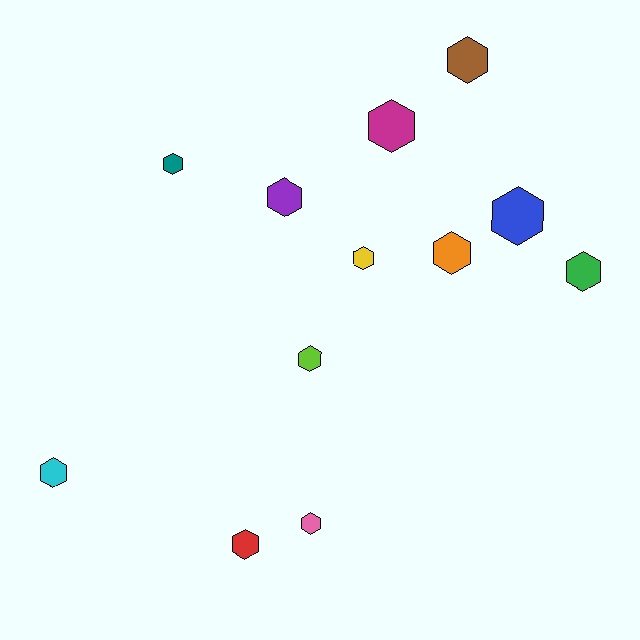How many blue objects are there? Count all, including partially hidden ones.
There is 1 blue object.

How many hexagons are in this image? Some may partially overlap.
There are 12 hexagons.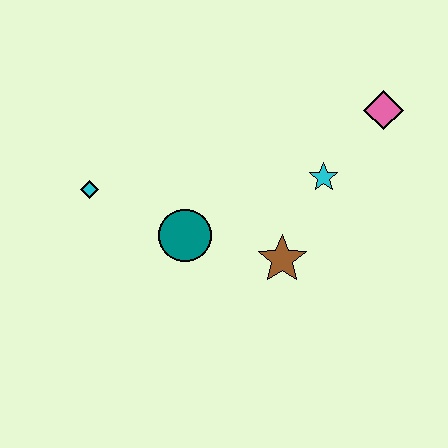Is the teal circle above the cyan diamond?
No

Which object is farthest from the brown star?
The cyan diamond is farthest from the brown star.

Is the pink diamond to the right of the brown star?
Yes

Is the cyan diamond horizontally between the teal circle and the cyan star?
No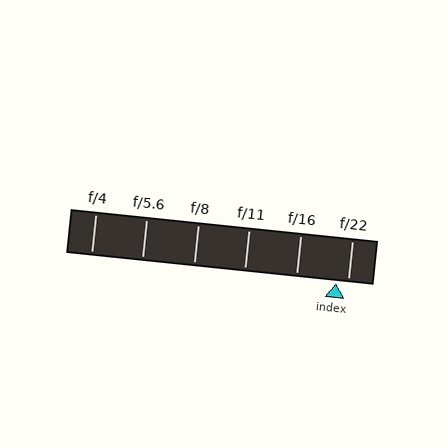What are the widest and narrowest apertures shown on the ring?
The widest aperture shown is f/4 and the narrowest is f/22.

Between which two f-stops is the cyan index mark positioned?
The index mark is between f/16 and f/22.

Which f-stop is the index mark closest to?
The index mark is closest to f/22.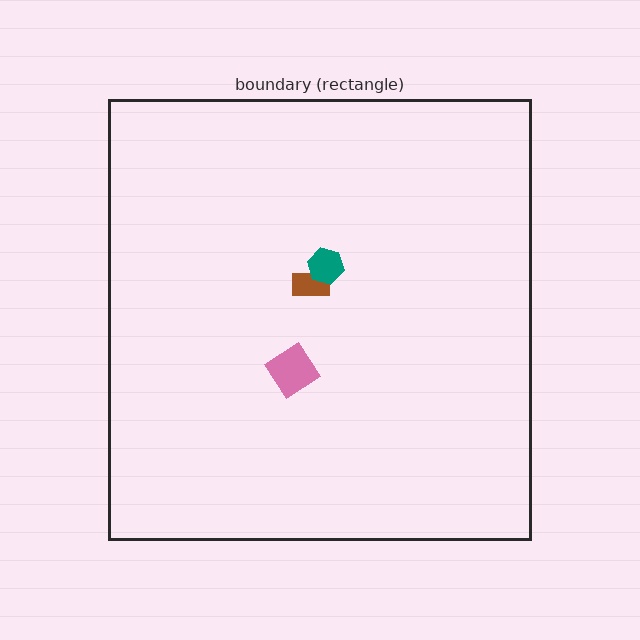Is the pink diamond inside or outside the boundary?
Inside.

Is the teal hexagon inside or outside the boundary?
Inside.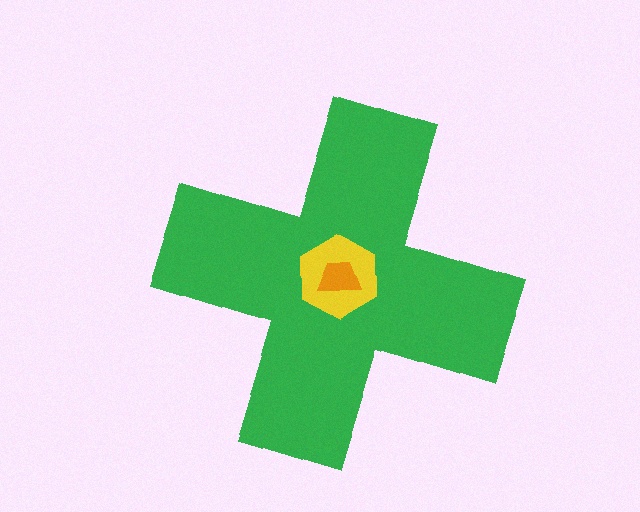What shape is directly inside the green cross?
The yellow hexagon.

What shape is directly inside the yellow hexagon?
The orange trapezoid.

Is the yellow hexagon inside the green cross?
Yes.